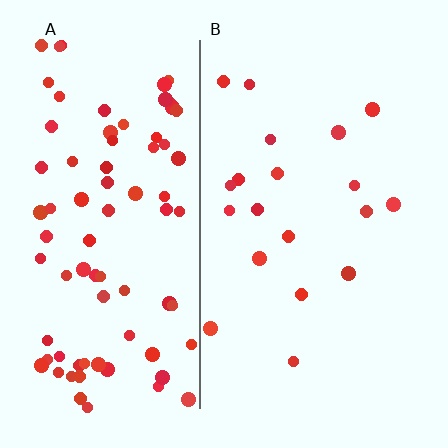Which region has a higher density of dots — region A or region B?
A (the left).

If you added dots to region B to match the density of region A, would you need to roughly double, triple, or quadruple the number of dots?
Approximately quadruple.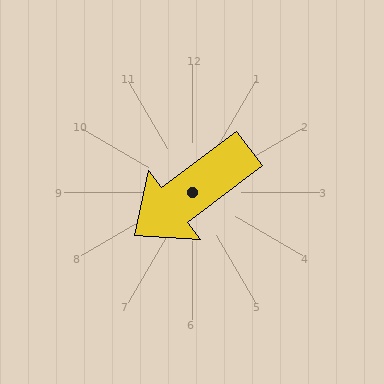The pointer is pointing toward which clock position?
Roughly 8 o'clock.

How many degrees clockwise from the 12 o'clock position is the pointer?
Approximately 233 degrees.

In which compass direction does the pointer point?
Southwest.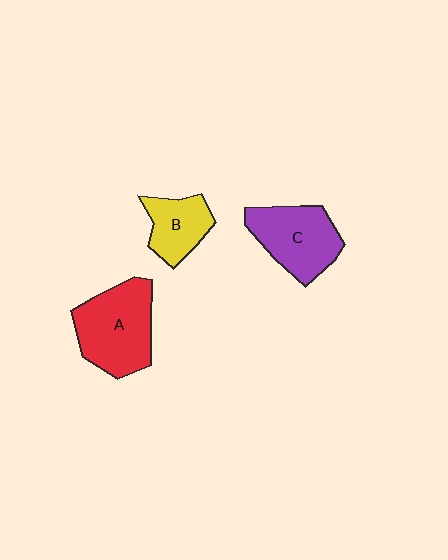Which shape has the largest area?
Shape A (red).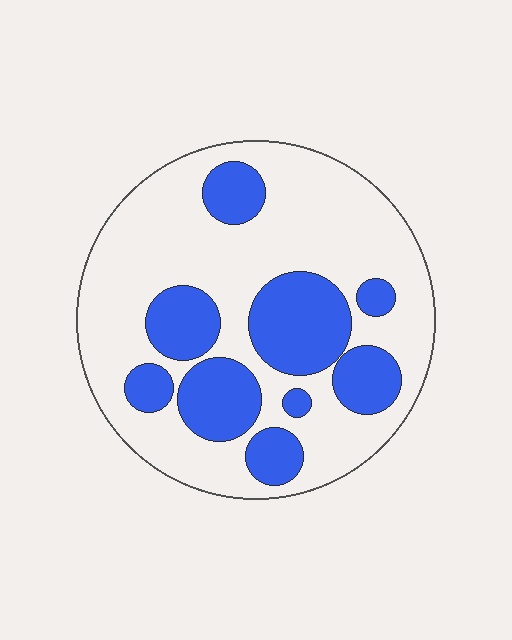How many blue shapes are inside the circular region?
9.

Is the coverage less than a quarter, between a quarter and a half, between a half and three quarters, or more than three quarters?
Between a quarter and a half.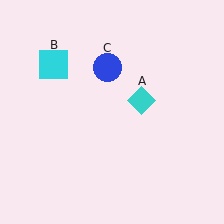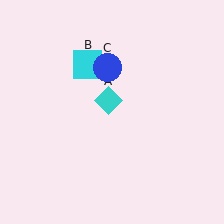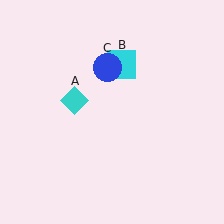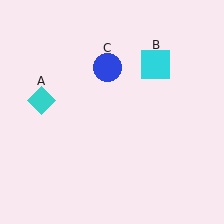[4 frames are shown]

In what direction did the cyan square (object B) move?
The cyan square (object B) moved right.